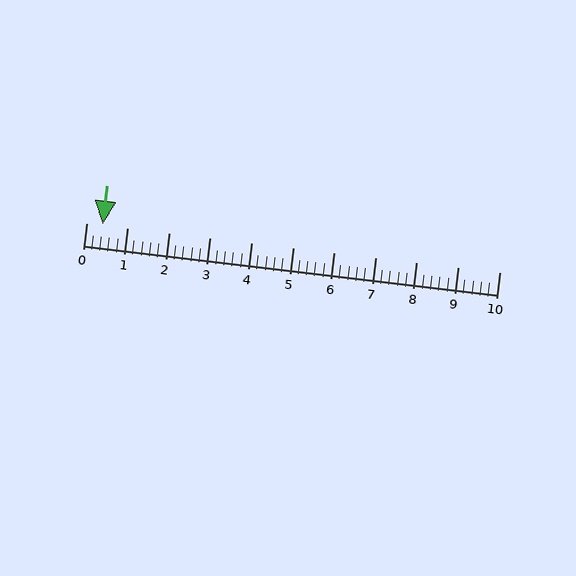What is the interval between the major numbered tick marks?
The major tick marks are spaced 1 units apart.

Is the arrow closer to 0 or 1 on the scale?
The arrow is closer to 0.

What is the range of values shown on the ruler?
The ruler shows values from 0 to 10.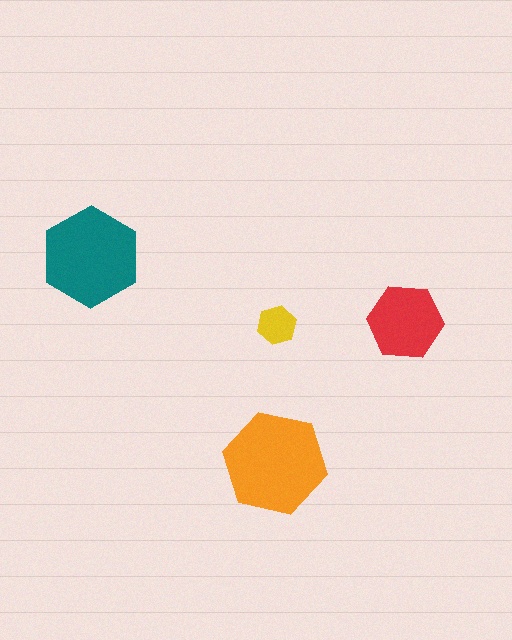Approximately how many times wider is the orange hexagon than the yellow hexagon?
About 2.5 times wider.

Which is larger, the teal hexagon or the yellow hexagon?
The teal one.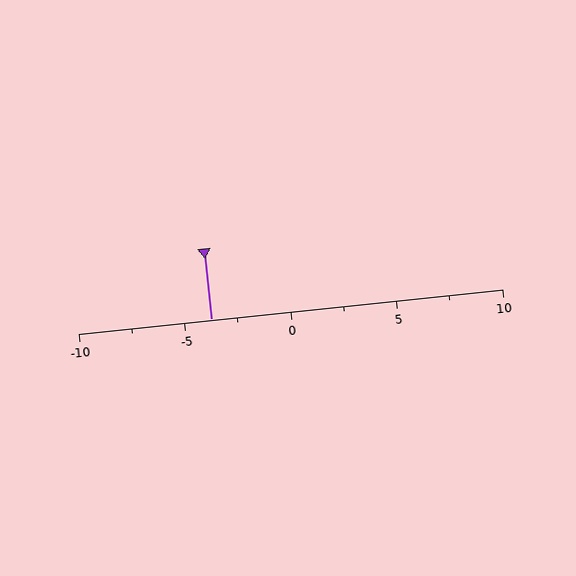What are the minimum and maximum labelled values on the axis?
The axis runs from -10 to 10.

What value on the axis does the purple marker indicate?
The marker indicates approximately -3.8.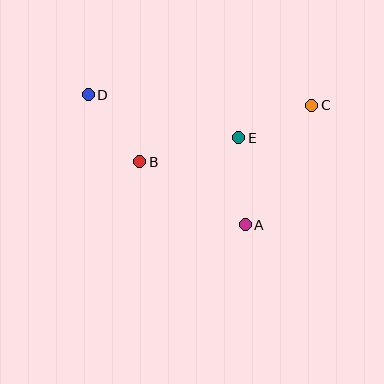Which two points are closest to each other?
Points C and E are closest to each other.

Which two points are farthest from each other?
Points C and D are farthest from each other.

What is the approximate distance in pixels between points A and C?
The distance between A and C is approximately 137 pixels.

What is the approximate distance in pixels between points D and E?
The distance between D and E is approximately 157 pixels.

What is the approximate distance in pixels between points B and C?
The distance between B and C is approximately 181 pixels.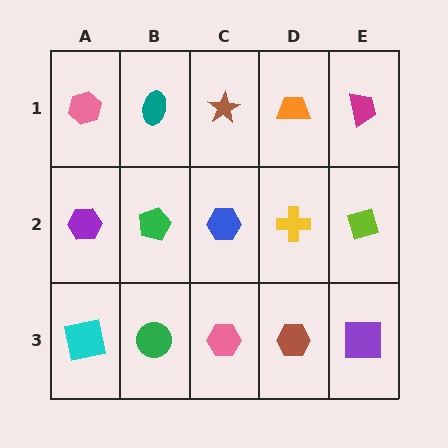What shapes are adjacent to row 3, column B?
A green pentagon (row 2, column B), a cyan square (row 3, column A), a pink hexagon (row 3, column C).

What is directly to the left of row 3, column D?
A pink hexagon.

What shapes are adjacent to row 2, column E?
A magenta trapezoid (row 1, column E), a purple square (row 3, column E), a yellow cross (row 2, column D).